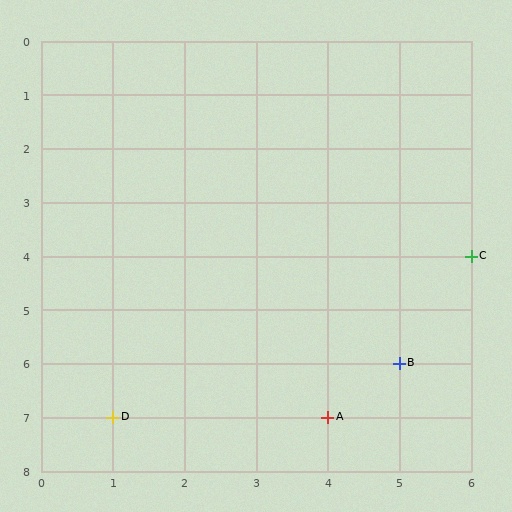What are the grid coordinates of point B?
Point B is at grid coordinates (5, 6).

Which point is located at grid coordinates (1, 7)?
Point D is at (1, 7).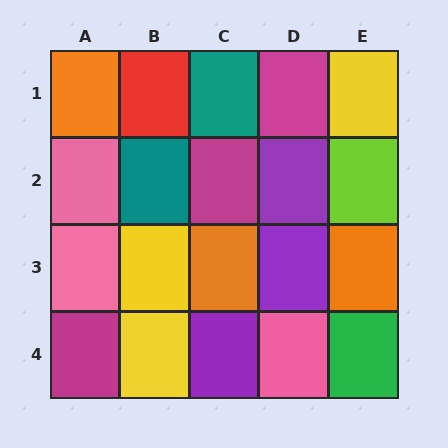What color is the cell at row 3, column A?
Pink.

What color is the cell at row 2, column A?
Pink.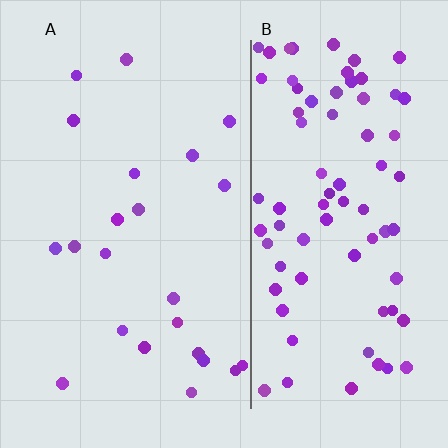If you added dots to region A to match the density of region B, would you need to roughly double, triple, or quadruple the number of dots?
Approximately quadruple.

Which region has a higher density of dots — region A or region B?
B (the right).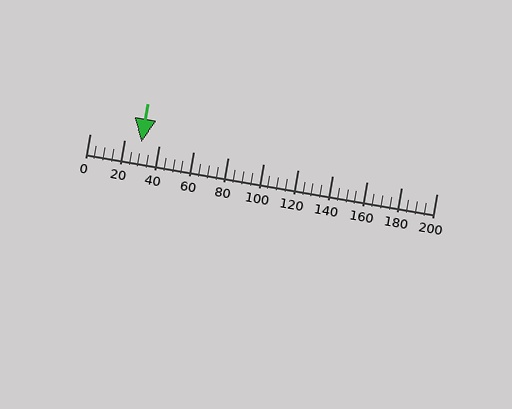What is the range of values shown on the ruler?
The ruler shows values from 0 to 200.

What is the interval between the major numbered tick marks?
The major tick marks are spaced 20 units apart.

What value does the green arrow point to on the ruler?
The green arrow points to approximately 30.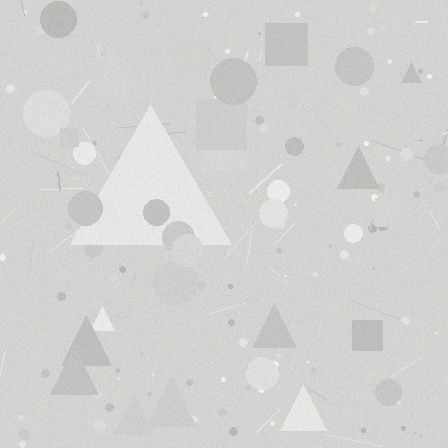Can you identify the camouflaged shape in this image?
The camouflaged shape is a triangle.